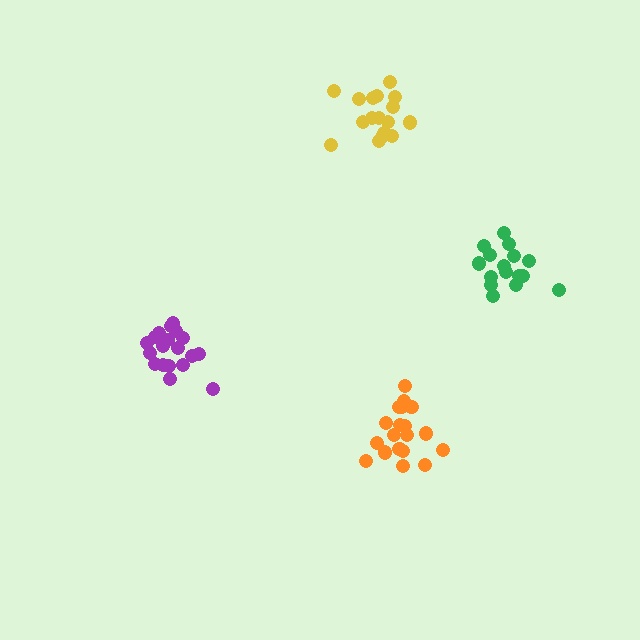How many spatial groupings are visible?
There are 4 spatial groupings.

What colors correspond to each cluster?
The clusters are colored: purple, yellow, green, orange.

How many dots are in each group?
Group 1: 20 dots, Group 2: 17 dots, Group 3: 16 dots, Group 4: 20 dots (73 total).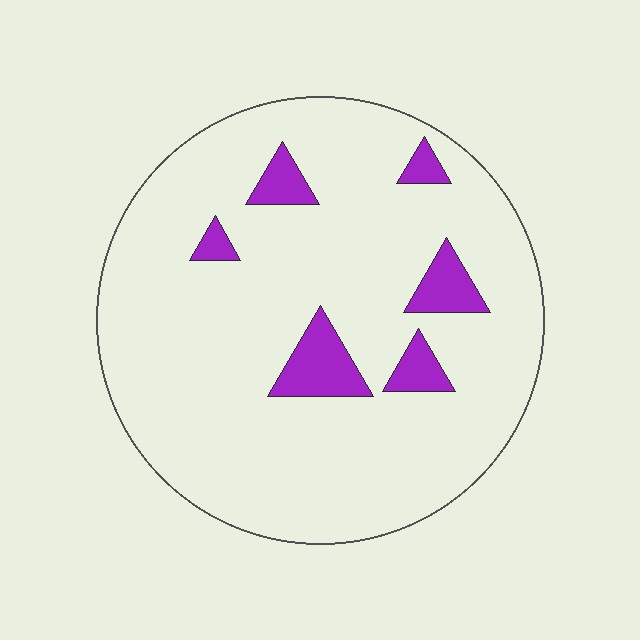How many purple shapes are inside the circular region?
6.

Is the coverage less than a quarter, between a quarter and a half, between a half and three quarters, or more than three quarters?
Less than a quarter.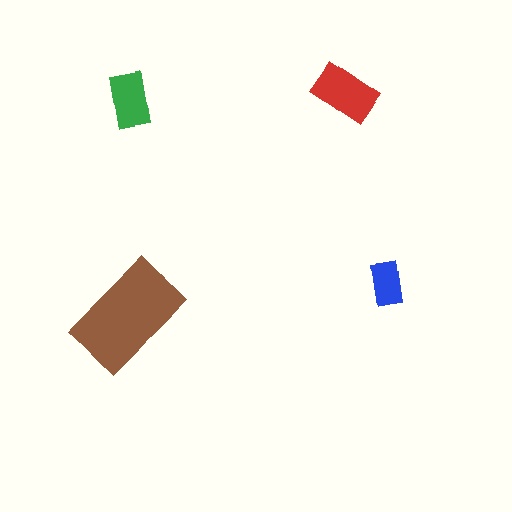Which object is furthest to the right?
The blue rectangle is rightmost.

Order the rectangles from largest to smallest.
the brown one, the red one, the green one, the blue one.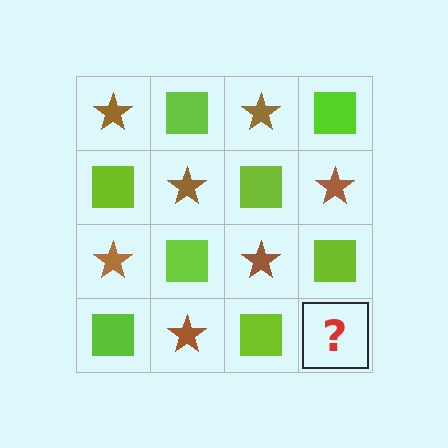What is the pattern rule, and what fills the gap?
The rule is that it alternates brown star and lime square in a checkerboard pattern. The gap should be filled with a brown star.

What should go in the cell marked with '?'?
The missing cell should contain a brown star.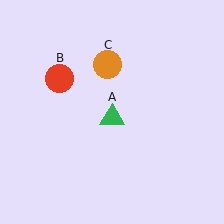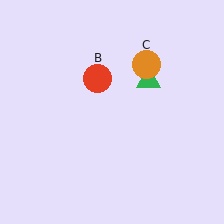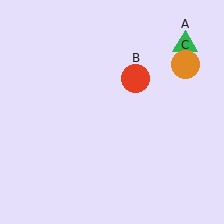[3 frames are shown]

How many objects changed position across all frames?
3 objects changed position: green triangle (object A), red circle (object B), orange circle (object C).